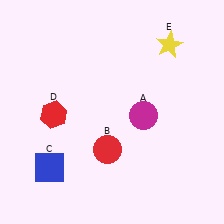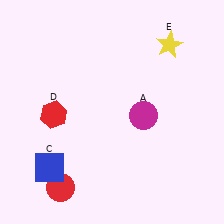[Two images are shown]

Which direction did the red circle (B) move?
The red circle (B) moved left.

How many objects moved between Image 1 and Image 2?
1 object moved between the two images.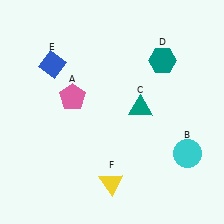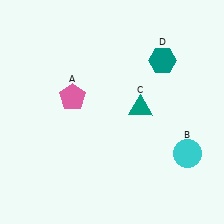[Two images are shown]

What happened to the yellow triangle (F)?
The yellow triangle (F) was removed in Image 2. It was in the bottom-left area of Image 1.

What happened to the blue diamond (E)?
The blue diamond (E) was removed in Image 2. It was in the top-left area of Image 1.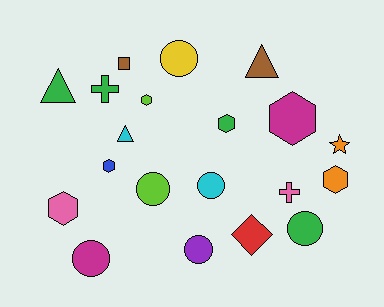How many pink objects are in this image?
There are 2 pink objects.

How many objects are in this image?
There are 20 objects.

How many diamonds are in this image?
There is 1 diamond.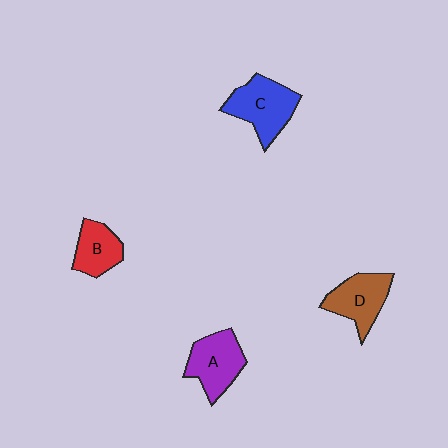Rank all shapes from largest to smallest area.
From largest to smallest: C (blue), A (purple), D (brown), B (red).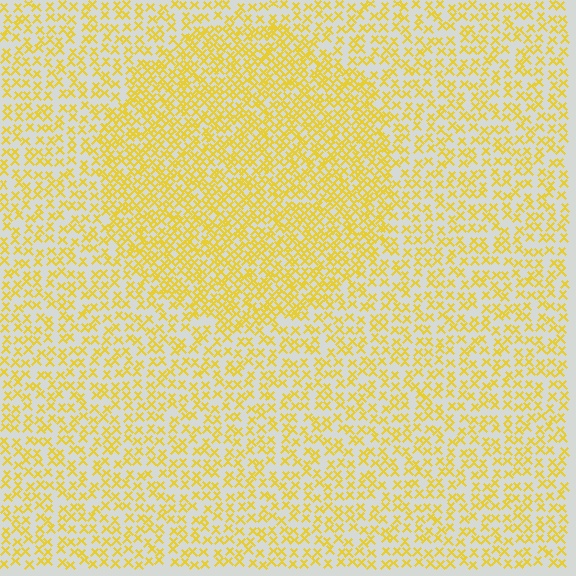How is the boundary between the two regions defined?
The boundary is defined by a change in element density (approximately 1.8x ratio). All elements are the same color, size, and shape.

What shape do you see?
I see a circle.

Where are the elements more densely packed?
The elements are more densely packed inside the circle boundary.